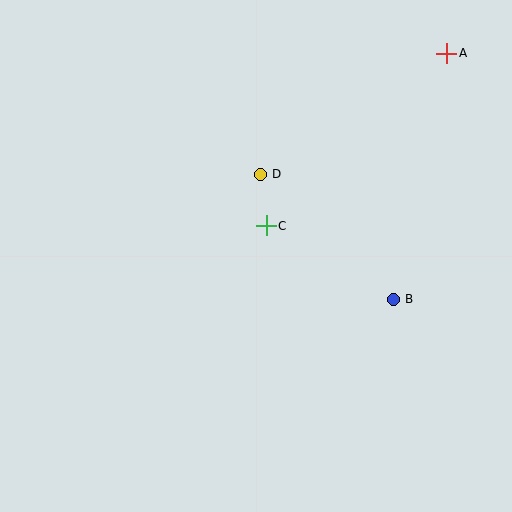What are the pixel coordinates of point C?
Point C is at (266, 226).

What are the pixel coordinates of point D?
Point D is at (260, 174).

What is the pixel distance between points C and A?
The distance between C and A is 250 pixels.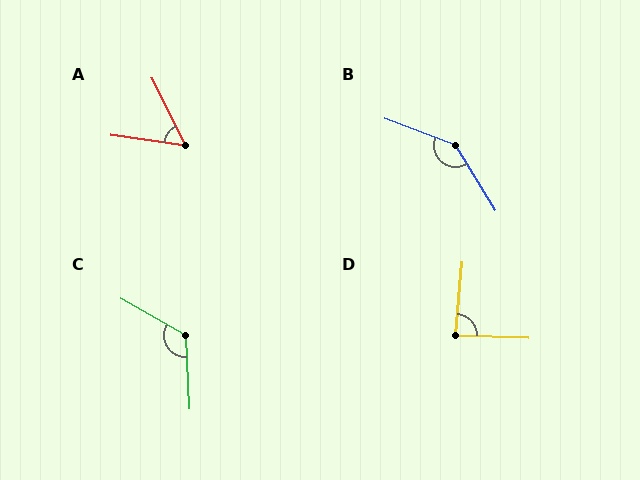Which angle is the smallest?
A, at approximately 56 degrees.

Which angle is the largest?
B, at approximately 142 degrees.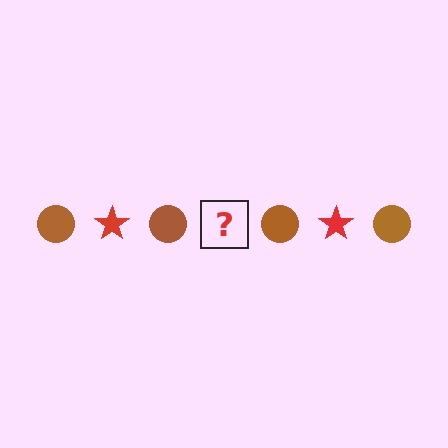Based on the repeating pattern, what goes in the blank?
The blank should be a red star.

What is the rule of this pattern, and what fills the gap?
The rule is that the pattern alternates between brown circle and red star. The gap should be filled with a red star.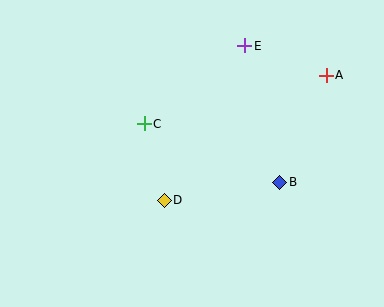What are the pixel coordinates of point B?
Point B is at (280, 182).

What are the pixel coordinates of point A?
Point A is at (326, 75).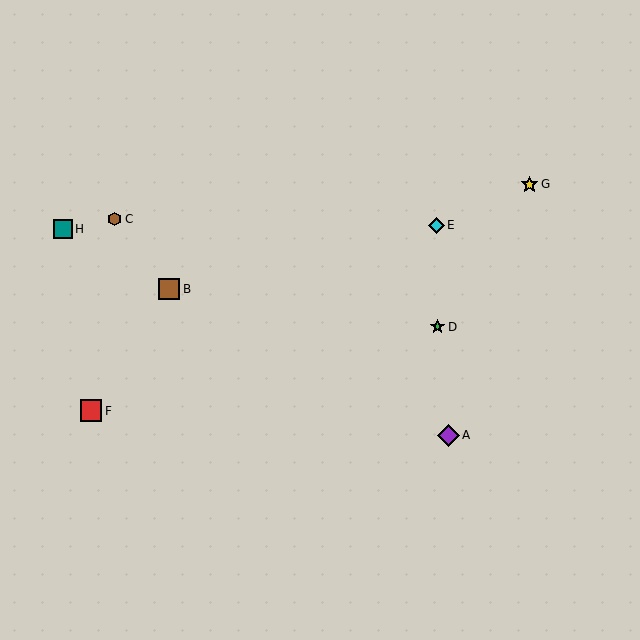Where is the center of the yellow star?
The center of the yellow star is at (529, 184).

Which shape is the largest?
The purple diamond (labeled A) is the largest.